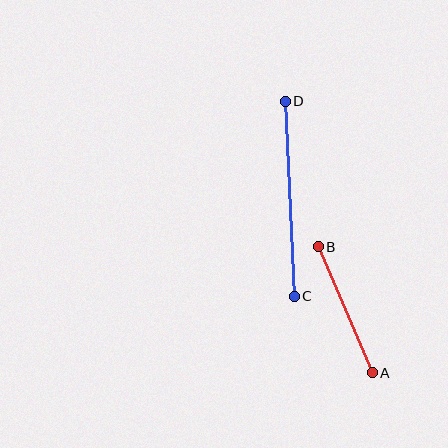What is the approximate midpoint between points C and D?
The midpoint is at approximately (290, 199) pixels.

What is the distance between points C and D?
The distance is approximately 195 pixels.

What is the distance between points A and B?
The distance is approximately 137 pixels.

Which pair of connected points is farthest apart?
Points C and D are farthest apart.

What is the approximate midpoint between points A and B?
The midpoint is at approximately (345, 310) pixels.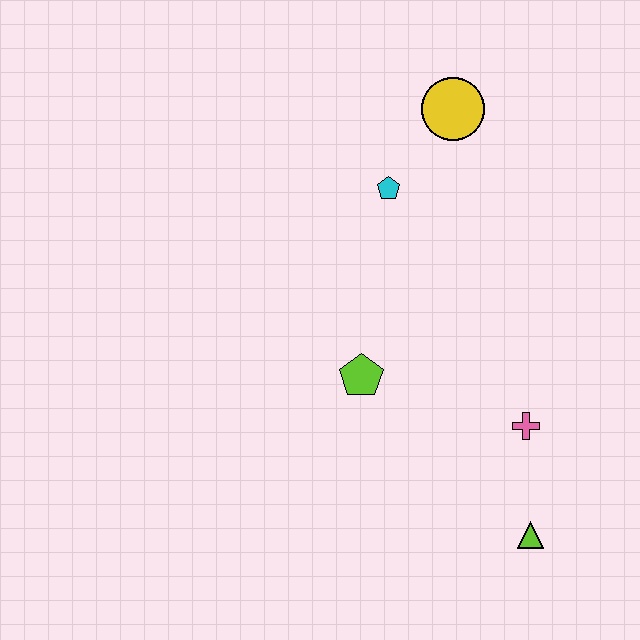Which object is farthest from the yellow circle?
The lime triangle is farthest from the yellow circle.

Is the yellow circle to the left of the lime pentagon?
No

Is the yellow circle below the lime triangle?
No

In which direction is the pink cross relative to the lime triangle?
The pink cross is above the lime triangle.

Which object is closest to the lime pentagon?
The pink cross is closest to the lime pentagon.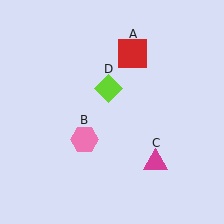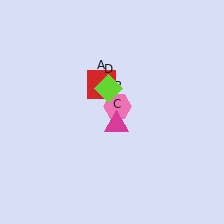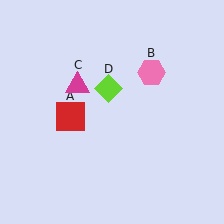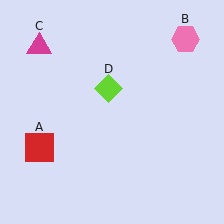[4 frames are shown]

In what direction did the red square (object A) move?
The red square (object A) moved down and to the left.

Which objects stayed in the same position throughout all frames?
Lime diamond (object D) remained stationary.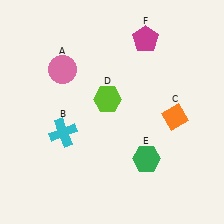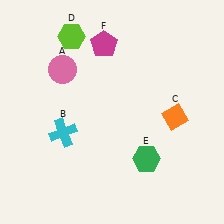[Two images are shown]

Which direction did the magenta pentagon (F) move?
The magenta pentagon (F) moved left.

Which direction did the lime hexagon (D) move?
The lime hexagon (D) moved up.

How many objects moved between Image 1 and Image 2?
2 objects moved between the two images.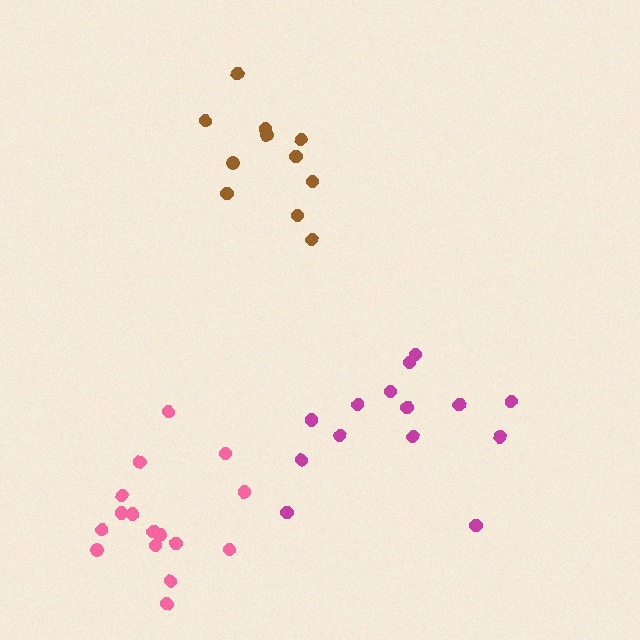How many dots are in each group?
Group 1: 11 dots, Group 2: 14 dots, Group 3: 16 dots (41 total).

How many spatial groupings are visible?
There are 3 spatial groupings.